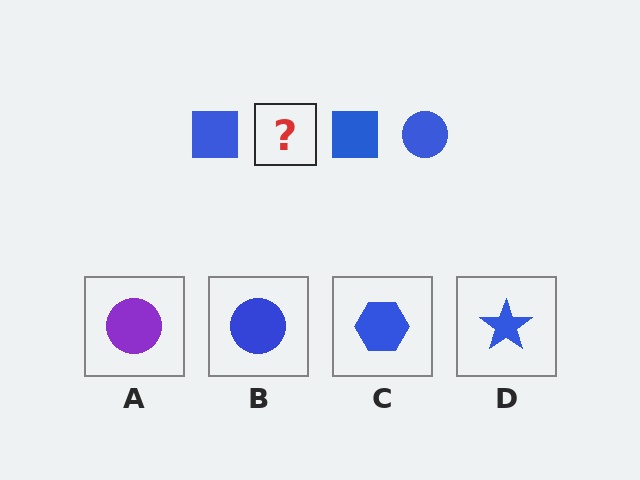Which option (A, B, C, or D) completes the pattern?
B.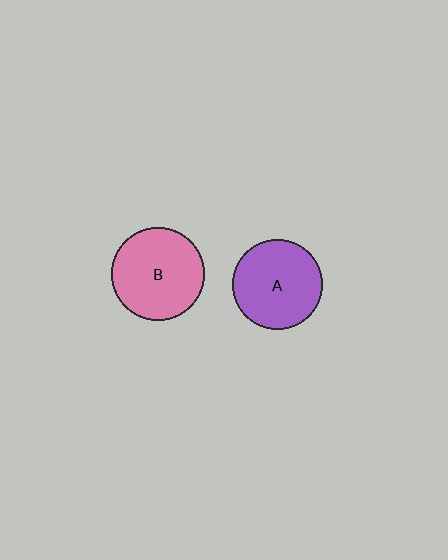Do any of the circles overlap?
No, none of the circles overlap.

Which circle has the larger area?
Circle B (pink).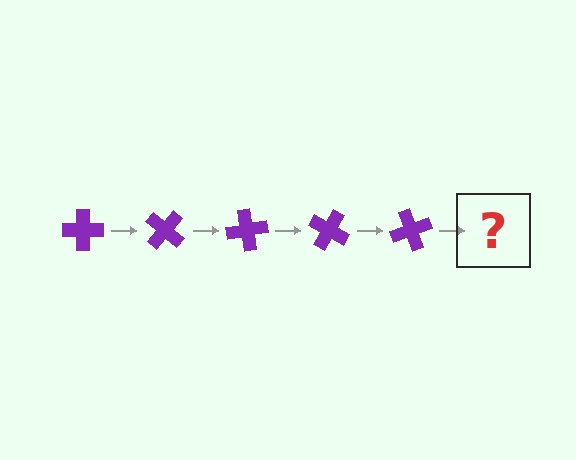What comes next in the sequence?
The next element should be a purple cross rotated 200 degrees.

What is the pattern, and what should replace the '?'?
The pattern is that the cross rotates 40 degrees each step. The '?' should be a purple cross rotated 200 degrees.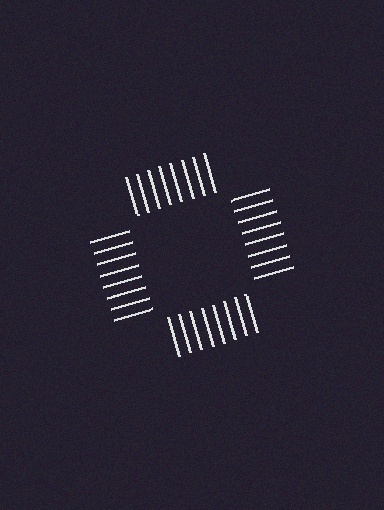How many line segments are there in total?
32 — 8 along each of the 4 edges.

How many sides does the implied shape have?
4 sides — the line-ends trace a square.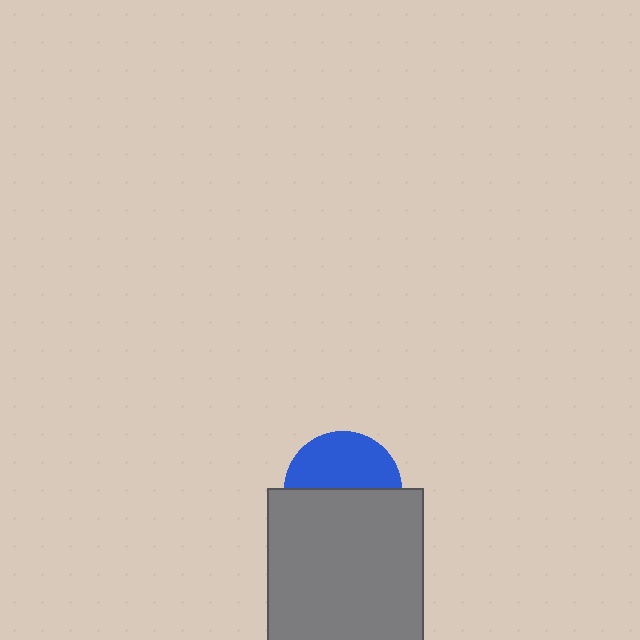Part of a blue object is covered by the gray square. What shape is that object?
It is a circle.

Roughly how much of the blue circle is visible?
About half of it is visible (roughly 47%).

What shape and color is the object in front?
The object in front is a gray square.